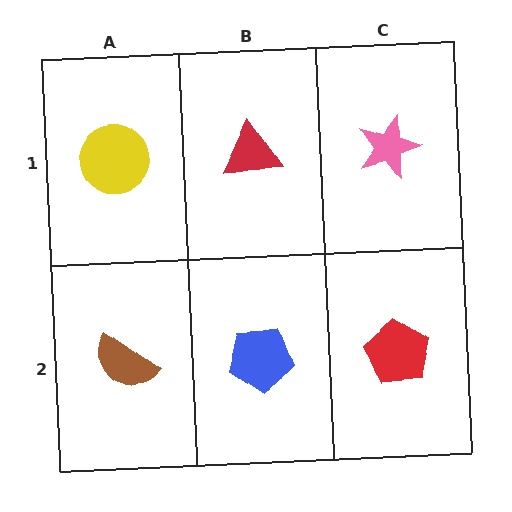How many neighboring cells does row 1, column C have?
2.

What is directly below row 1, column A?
A brown semicircle.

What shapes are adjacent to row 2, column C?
A pink star (row 1, column C), a blue pentagon (row 2, column B).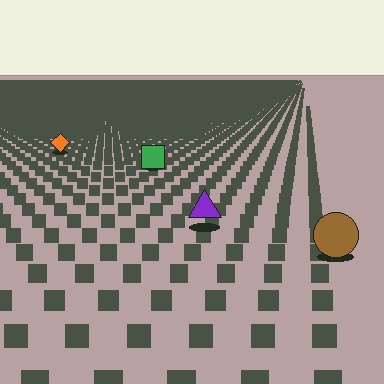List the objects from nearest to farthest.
From nearest to farthest: the brown circle, the purple triangle, the green square, the orange diamond.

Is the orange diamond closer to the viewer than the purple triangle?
No. The purple triangle is closer — you can tell from the texture gradient: the ground texture is coarser near it.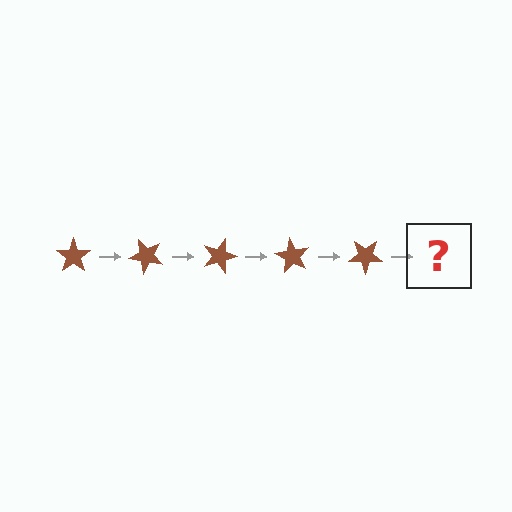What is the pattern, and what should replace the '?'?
The pattern is that the star rotates 45 degrees each step. The '?' should be a brown star rotated 225 degrees.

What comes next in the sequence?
The next element should be a brown star rotated 225 degrees.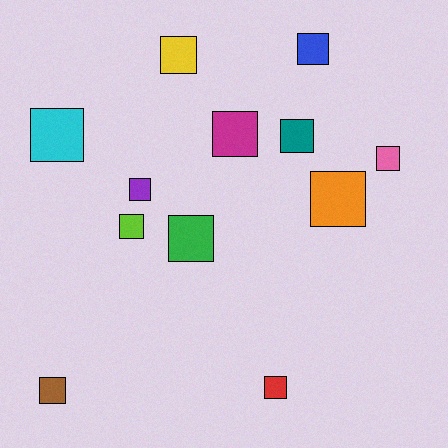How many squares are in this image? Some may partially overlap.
There are 12 squares.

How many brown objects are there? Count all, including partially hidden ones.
There is 1 brown object.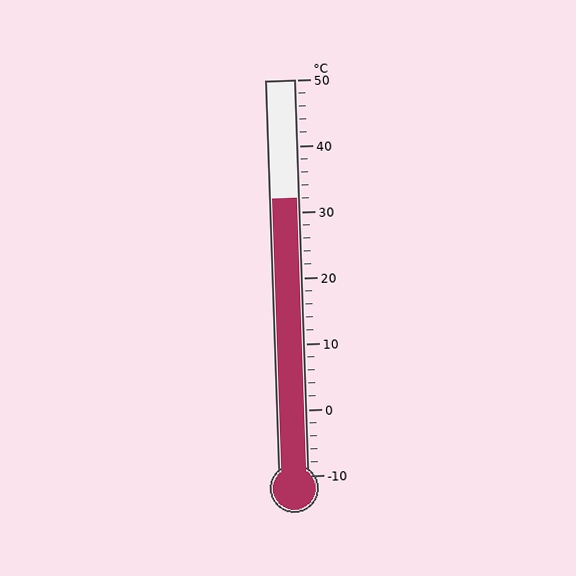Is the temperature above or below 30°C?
The temperature is above 30°C.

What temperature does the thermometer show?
The thermometer shows approximately 32°C.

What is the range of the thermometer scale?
The thermometer scale ranges from -10°C to 50°C.